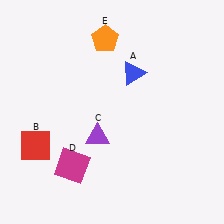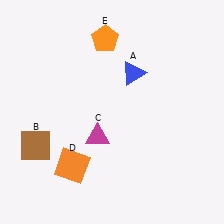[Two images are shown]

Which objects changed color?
B changed from red to brown. C changed from purple to magenta. D changed from magenta to orange.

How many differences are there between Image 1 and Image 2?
There are 3 differences between the two images.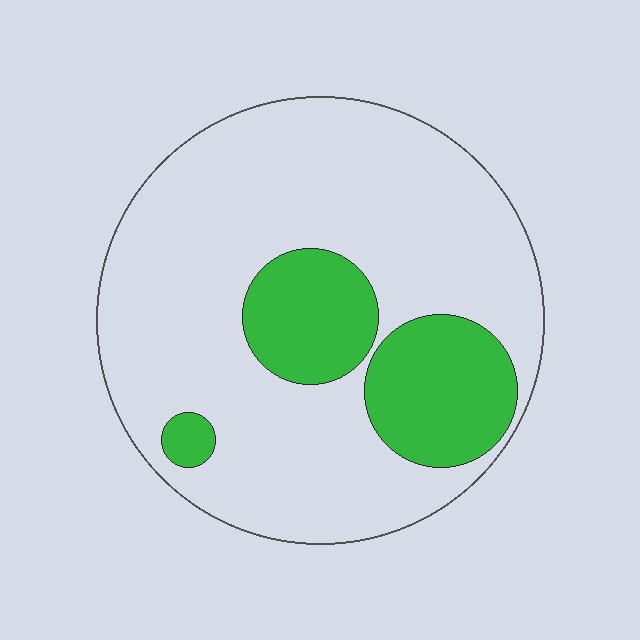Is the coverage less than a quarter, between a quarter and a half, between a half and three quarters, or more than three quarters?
Less than a quarter.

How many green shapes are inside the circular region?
3.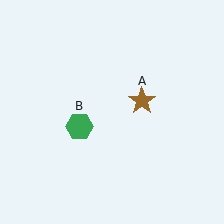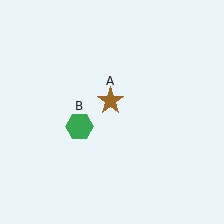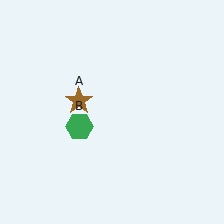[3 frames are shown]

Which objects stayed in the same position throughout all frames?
Green hexagon (object B) remained stationary.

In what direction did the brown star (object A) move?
The brown star (object A) moved left.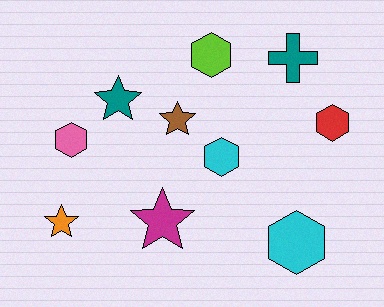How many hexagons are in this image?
There are 5 hexagons.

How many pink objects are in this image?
There is 1 pink object.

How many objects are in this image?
There are 10 objects.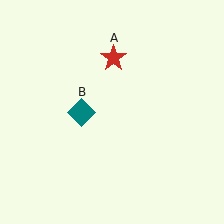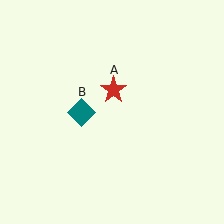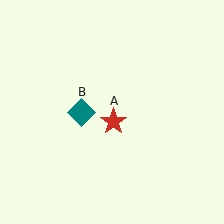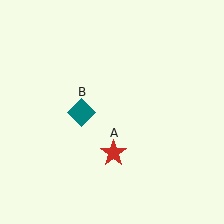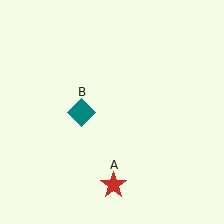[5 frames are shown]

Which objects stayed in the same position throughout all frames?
Teal diamond (object B) remained stationary.